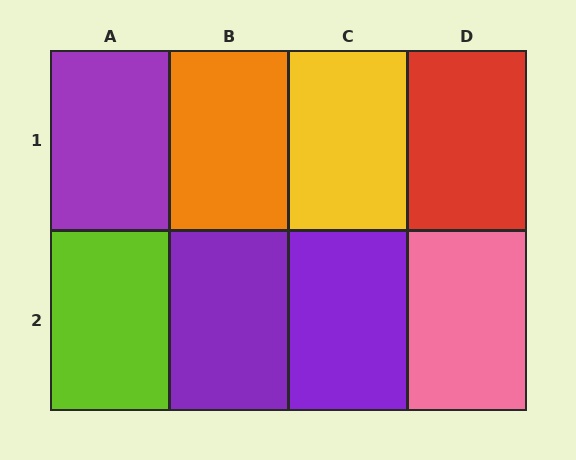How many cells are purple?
3 cells are purple.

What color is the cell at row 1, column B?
Orange.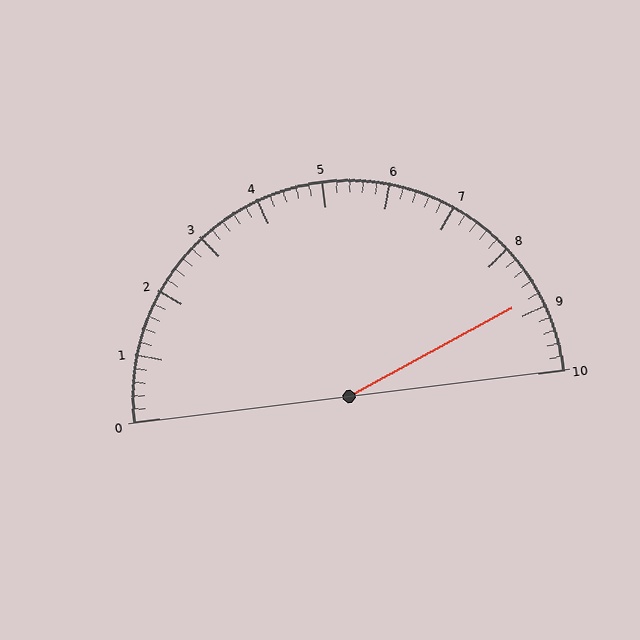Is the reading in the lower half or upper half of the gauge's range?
The reading is in the upper half of the range (0 to 10).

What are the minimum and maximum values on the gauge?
The gauge ranges from 0 to 10.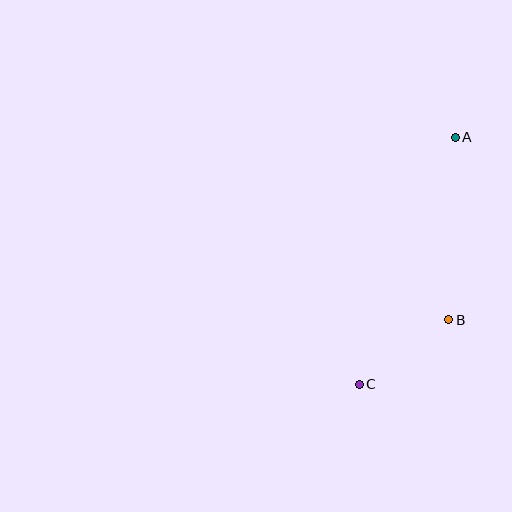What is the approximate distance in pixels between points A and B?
The distance between A and B is approximately 183 pixels.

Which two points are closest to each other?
Points B and C are closest to each other.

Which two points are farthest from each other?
Points A and C are farthest from each other.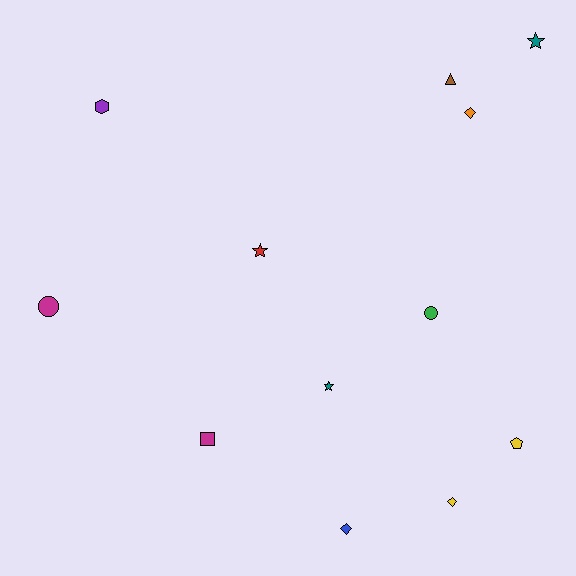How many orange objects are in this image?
There is 1 orange object.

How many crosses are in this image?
There are no crosses.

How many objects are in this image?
There are 12 objects.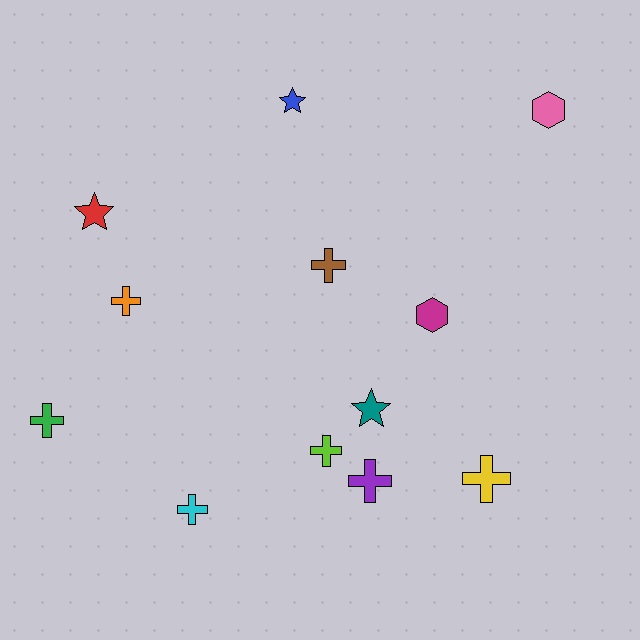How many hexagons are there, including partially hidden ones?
There are 2 hexagons.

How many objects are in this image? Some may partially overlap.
There are 12 objects.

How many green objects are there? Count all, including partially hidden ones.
There is 1 green object.